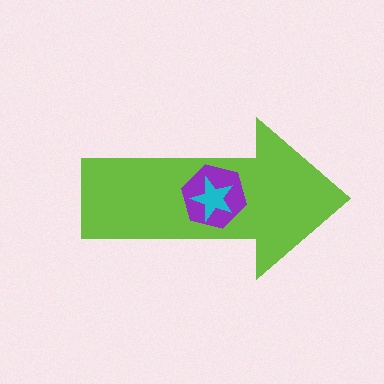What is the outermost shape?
The lime arrow.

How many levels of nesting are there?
3.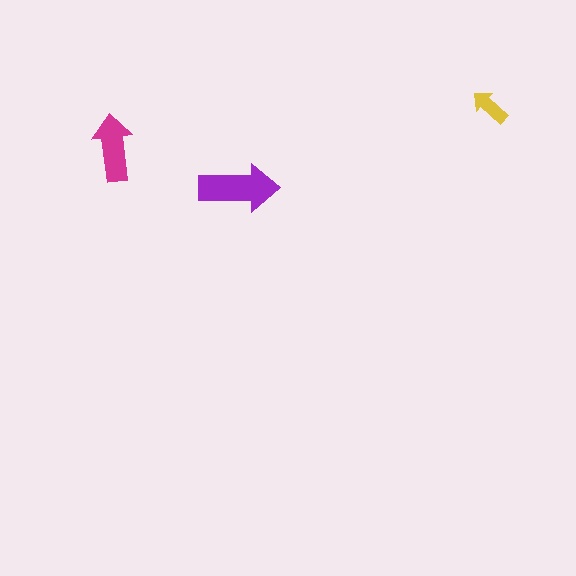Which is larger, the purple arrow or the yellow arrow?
The purple one.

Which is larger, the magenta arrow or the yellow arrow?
The magenta one.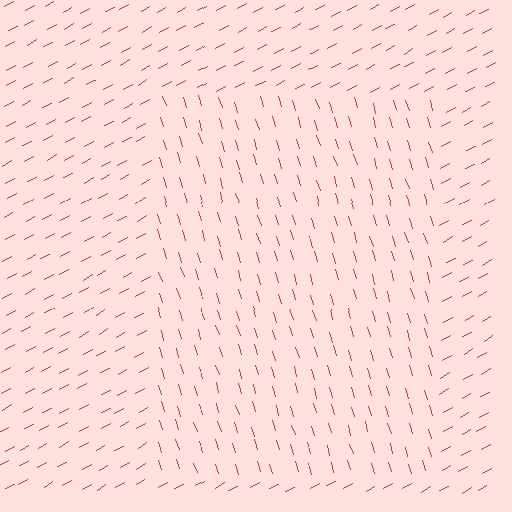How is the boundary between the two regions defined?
The boundary is defined purely by a change in line orientation (approximately 78 degrees difference). All lines are the same color and thickness.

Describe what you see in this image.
The image is filled with small red line segments. A rectangle region in the image has lines oriented differently from the surrounding lines, creating a visible texture boundary.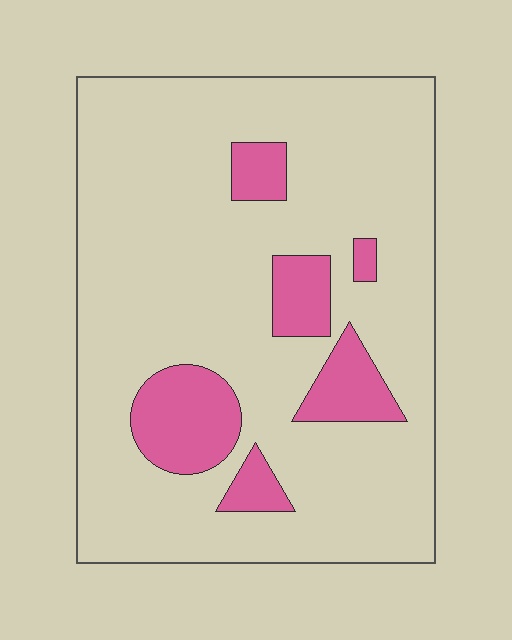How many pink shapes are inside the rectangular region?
6.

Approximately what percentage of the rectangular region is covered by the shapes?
Approximately 15%.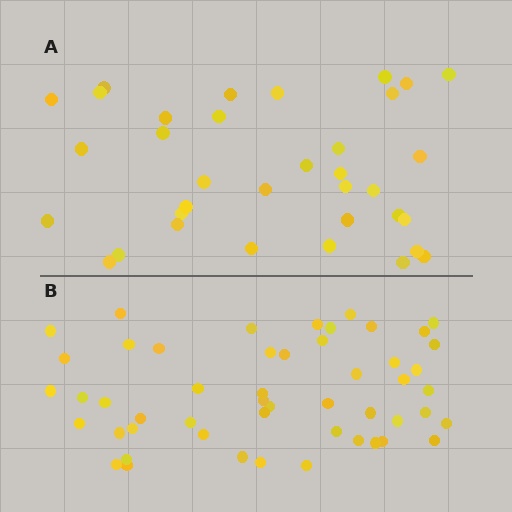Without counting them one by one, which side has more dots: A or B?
Region B (the bottom region) has more dots.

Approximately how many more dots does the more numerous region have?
Region B has approximately 15 more dots than region A.